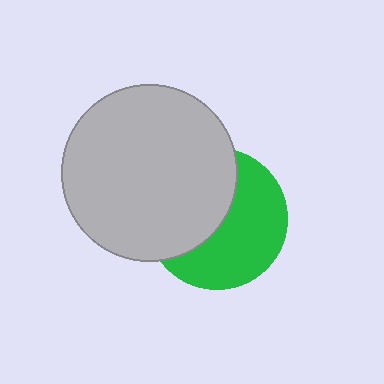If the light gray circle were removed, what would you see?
You would see the complete green circle.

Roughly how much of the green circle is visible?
About half of it is visible (roughly 53%).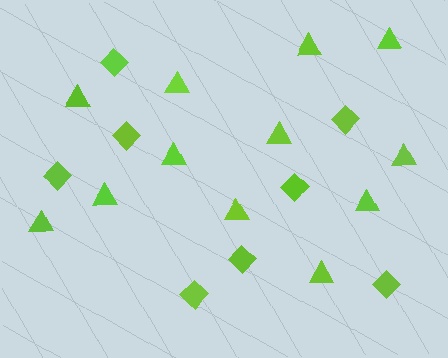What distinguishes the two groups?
There are 2 groups: one group of diamonds (8) and one group of triangles (12).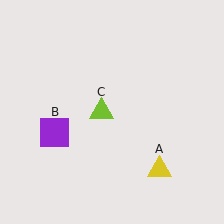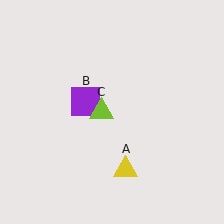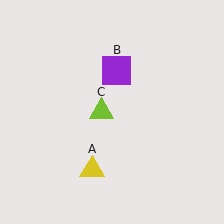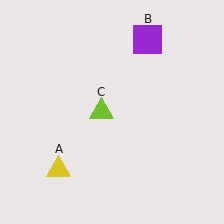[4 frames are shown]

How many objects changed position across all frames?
2 objects changed position: yellow triangle (object A), purple square (object B).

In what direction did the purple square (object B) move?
The purple square (object B) moved up and to the right.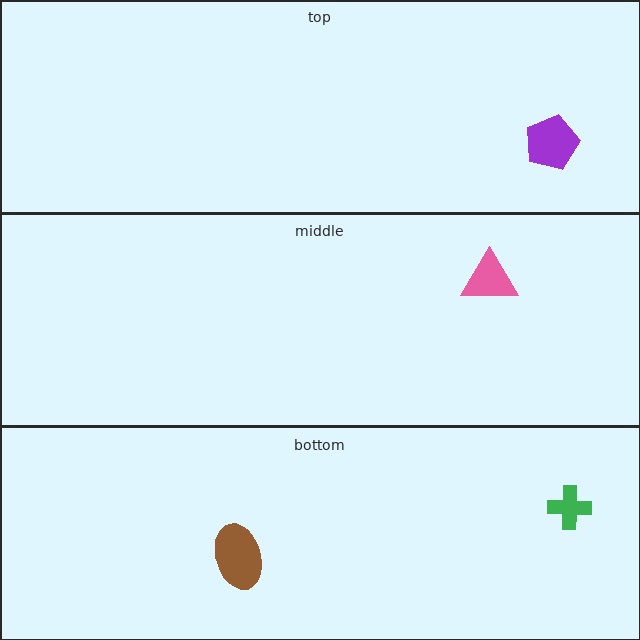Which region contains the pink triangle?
The middle region.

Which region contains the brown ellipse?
The bottom region.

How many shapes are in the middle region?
1.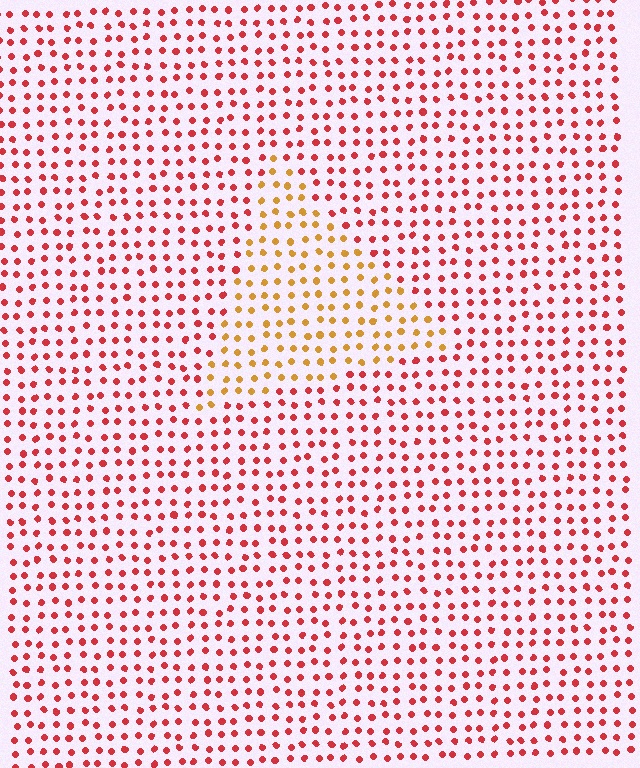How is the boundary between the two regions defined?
The boundary is defined purely by a slight shift in hue (about 42 degrees). Spacing, size, and orientation are identical on both sides.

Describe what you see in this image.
The image is filled with small red elements in a uniform arrangement. A triangle-shaped region is visible where the elements are tinted to a slightly different hue, forming a subtle color boundary.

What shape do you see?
I see a triangle.